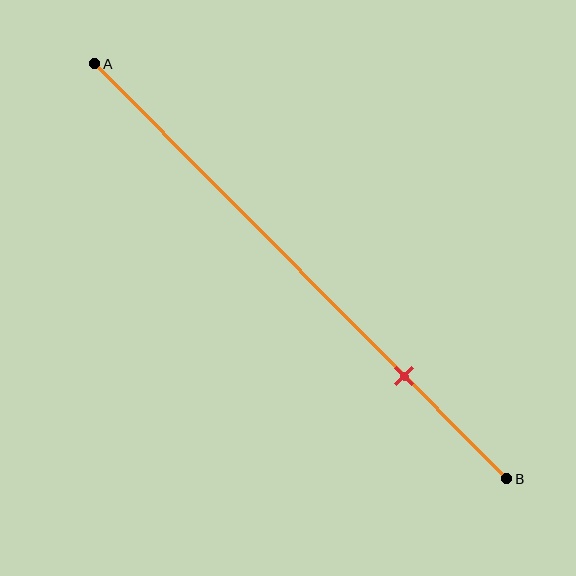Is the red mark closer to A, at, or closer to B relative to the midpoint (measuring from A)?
The red mark is closer to point B than the midpoint of segment AB.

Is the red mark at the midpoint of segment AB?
No, the mark is at about 75% from A, not at the 50% midpoint.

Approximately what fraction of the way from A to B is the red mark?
The red mark is approximately 75% of the way from A to B.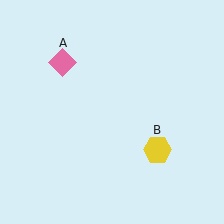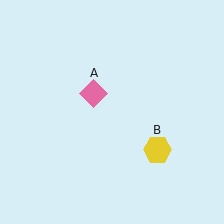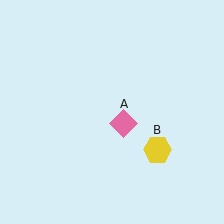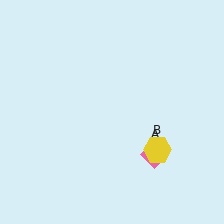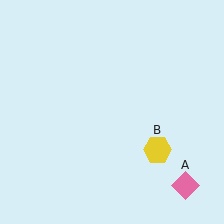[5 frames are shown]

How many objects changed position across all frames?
1 object changed position: pink diamond (object A).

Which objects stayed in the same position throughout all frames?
Yellow hexagon (object B) remained stationary.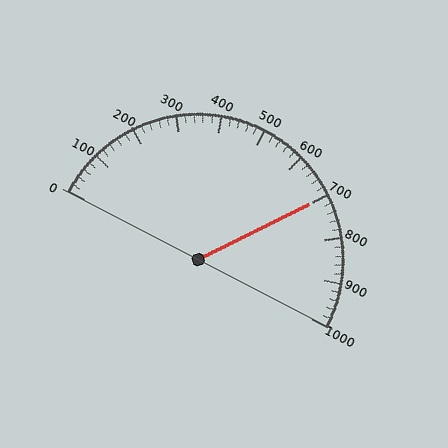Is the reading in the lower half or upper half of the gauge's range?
The reading is in the upper half of the range (0 to 1000).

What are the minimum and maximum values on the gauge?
The gauge ranges from 0 to 1000.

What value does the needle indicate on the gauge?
The needle indicates approximately 700.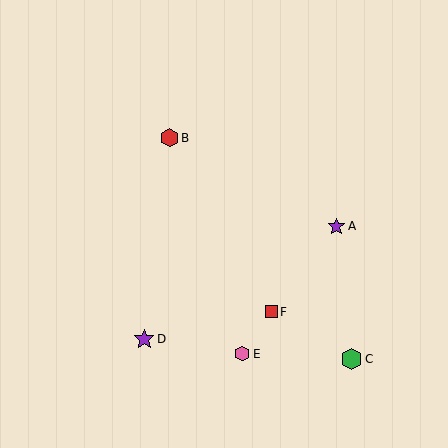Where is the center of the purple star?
The center of the purple star is at (144, 339).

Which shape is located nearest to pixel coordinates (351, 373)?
The green hexagon (labeled C) at (352, 359) is nearest to that location.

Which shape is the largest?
The green hexagon (labeled C) is the largest.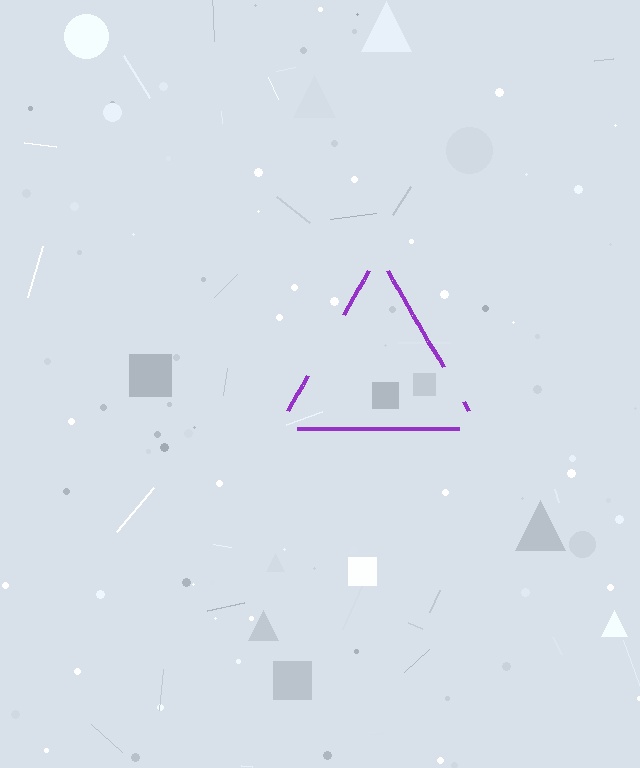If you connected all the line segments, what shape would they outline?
They would outline a triangle.